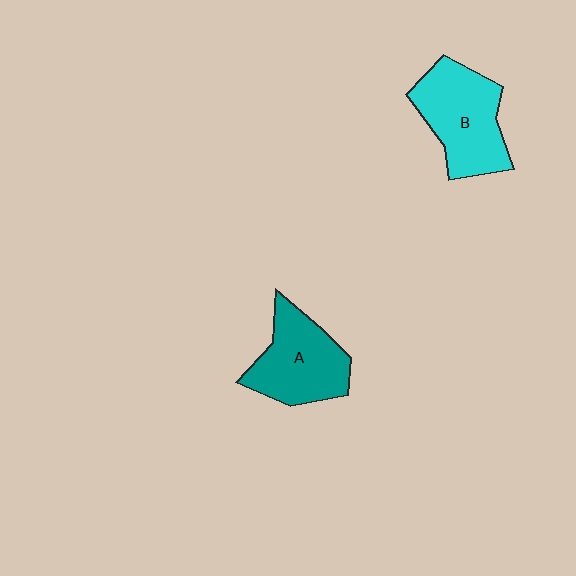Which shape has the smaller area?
Shape A (teal).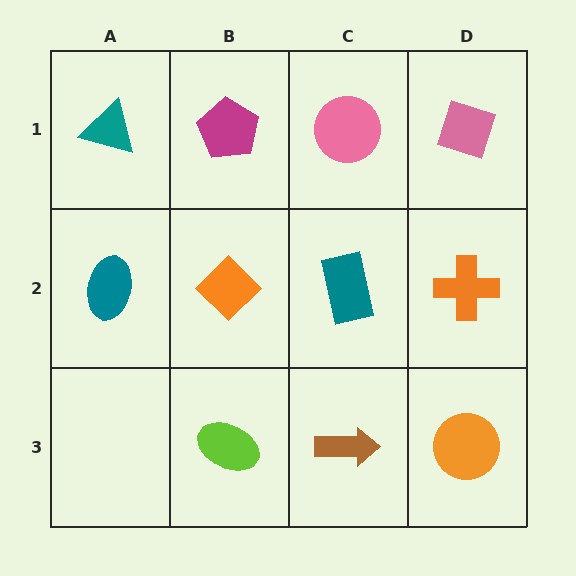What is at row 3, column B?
A lime ellipse.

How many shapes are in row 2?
4 shapes.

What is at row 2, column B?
An orange diamond.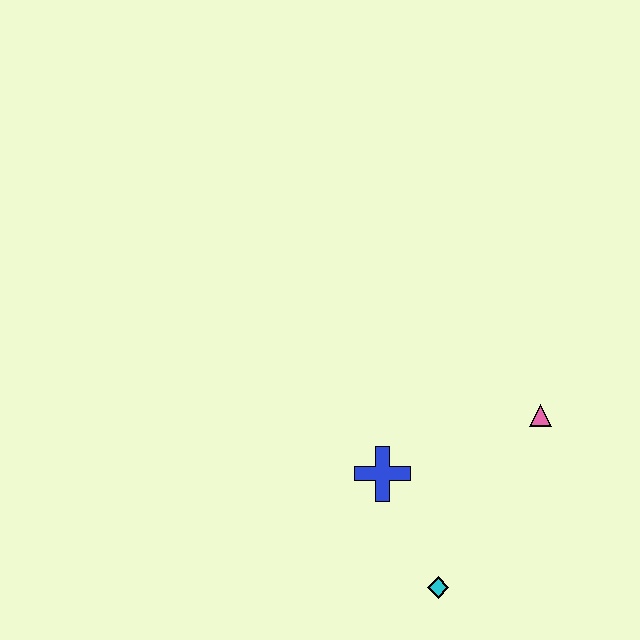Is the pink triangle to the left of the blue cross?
No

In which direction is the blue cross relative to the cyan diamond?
The blue cross is above the cyan diamond.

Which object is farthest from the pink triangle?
The cyan diamond is farthest from the pink triangle.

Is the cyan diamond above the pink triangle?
No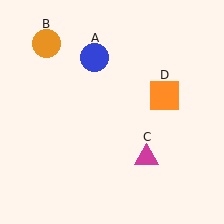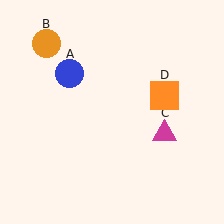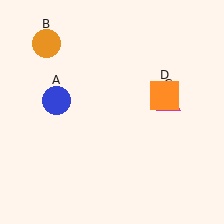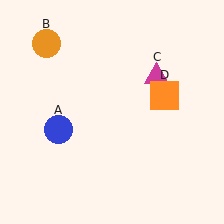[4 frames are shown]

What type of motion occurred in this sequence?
The blue circle (object A), magenta triangle (object C) rotated counterclockwise around the center of the scene.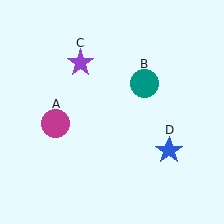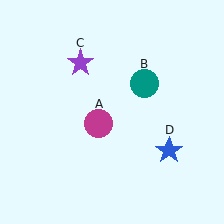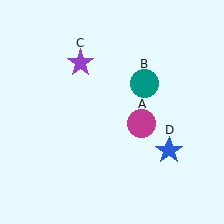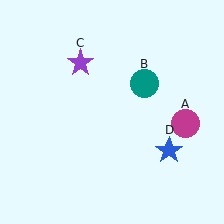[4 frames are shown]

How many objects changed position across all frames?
1 object changed position: magenta circle (object A).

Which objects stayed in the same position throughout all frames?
Teal circle (object B) and purple star (object C) and blue star (object D) remained stationary.